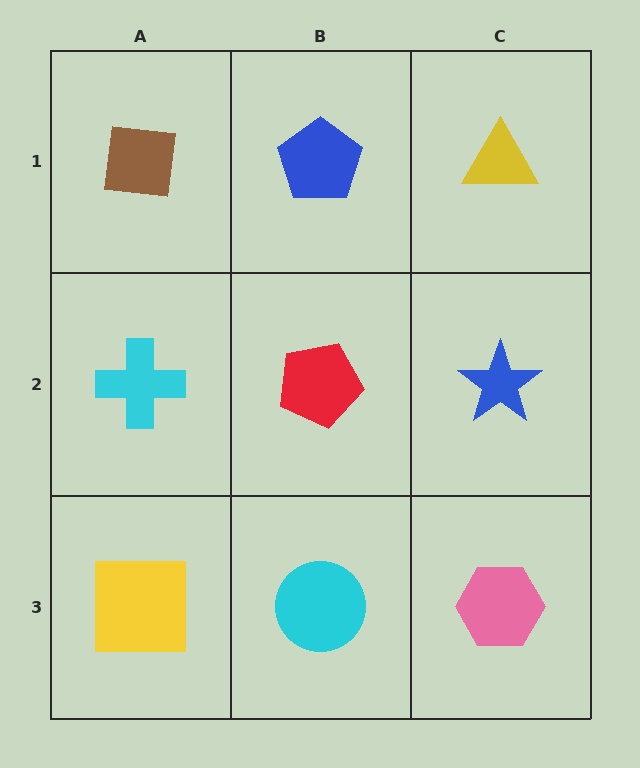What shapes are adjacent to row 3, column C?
A blue star (row 2, column C), a cyan circle (row 3, column B).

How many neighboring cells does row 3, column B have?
3.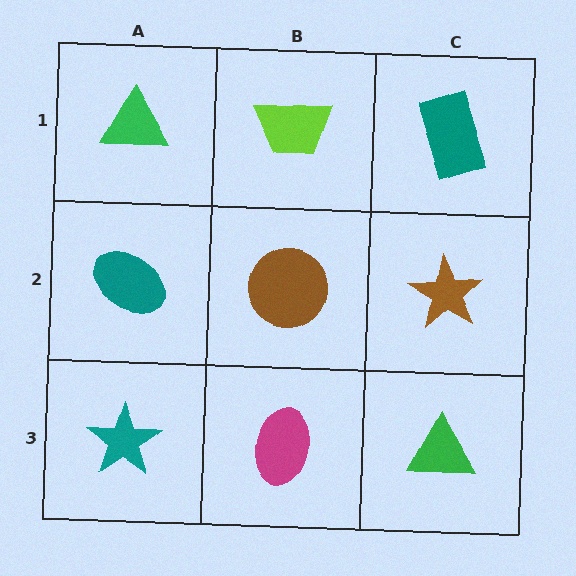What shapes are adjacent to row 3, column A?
A teal ellipse (row 2, column A), a magenta ellipse (row 3, column B).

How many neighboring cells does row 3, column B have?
3.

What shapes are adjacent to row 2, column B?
A lime trapezoid (row 1, column B), a magenta ellipse (row 3, column B), a teal ellipse (row 2, column A), a brown star (row 2, column C).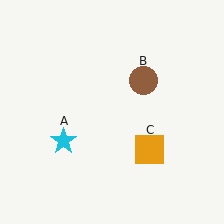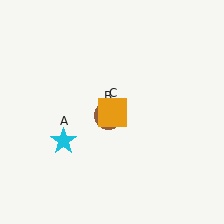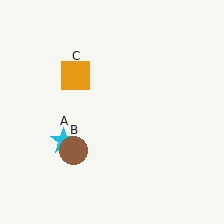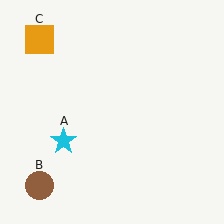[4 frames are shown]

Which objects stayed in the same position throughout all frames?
Cyan star (object A) remained stationary.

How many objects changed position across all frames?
2 objects changed position: brown circle (object B), orange square (object C).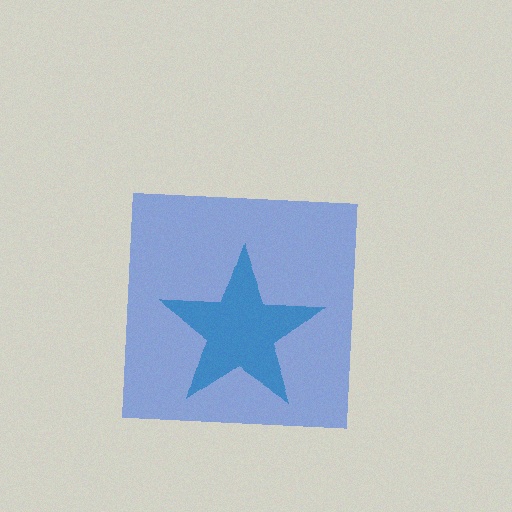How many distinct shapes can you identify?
There are 2 distinct shapes: a teal star, a blue square.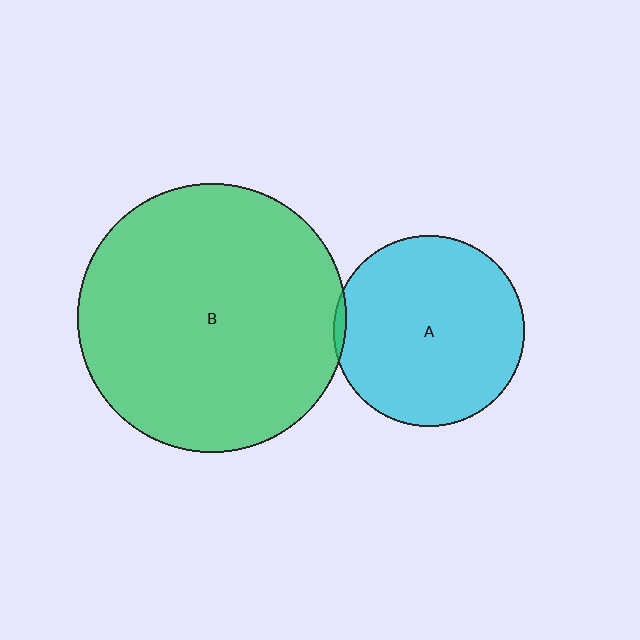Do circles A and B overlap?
Yes.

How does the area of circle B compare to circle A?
Approximately 2.0 times.